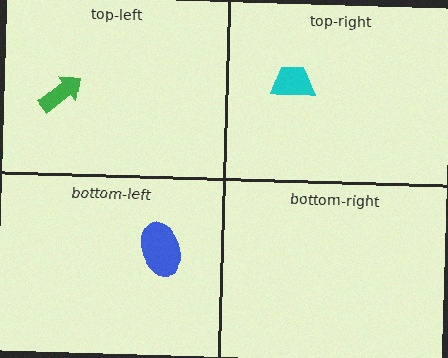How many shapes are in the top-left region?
1.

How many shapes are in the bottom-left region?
1.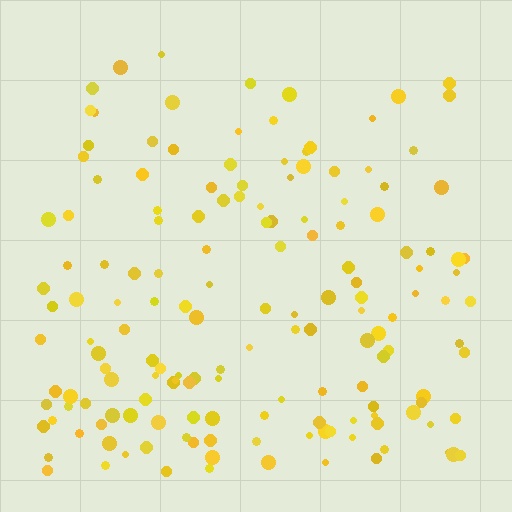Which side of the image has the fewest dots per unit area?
The top.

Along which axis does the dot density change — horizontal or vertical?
Vertical.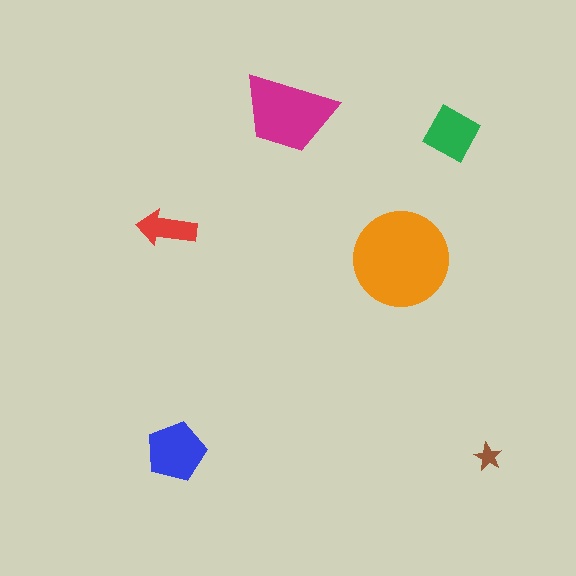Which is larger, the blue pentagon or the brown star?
The blue pentagon.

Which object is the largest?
The orange circle.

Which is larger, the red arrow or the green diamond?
The green diamond.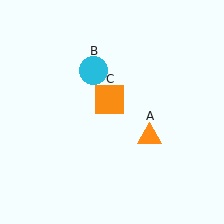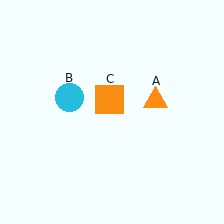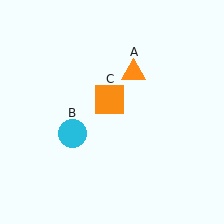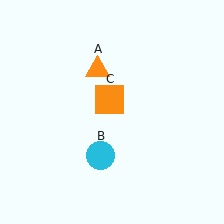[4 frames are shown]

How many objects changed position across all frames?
2 objects changed position: orange triangle (object A), cyan circle (object B).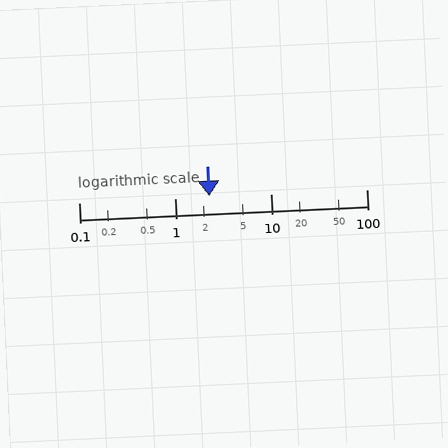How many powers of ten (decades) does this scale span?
The scale spans 3 decades, from 0.1 to 100.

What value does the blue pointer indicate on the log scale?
The pointer indicates approximately 2.3.